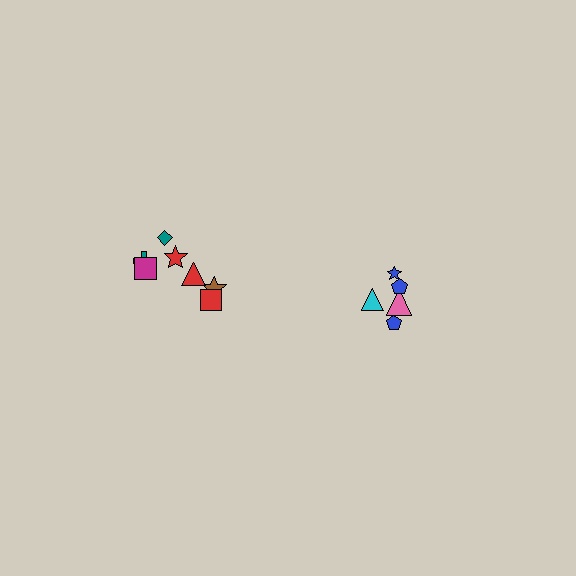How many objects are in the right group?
There are 5 objects.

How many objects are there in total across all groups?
There are 12 objects.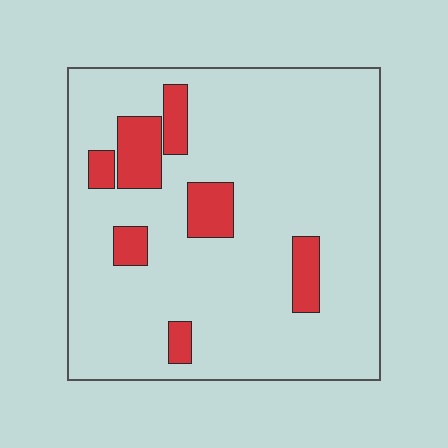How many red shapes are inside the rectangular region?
7.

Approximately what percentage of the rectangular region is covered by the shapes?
Approximately 15%.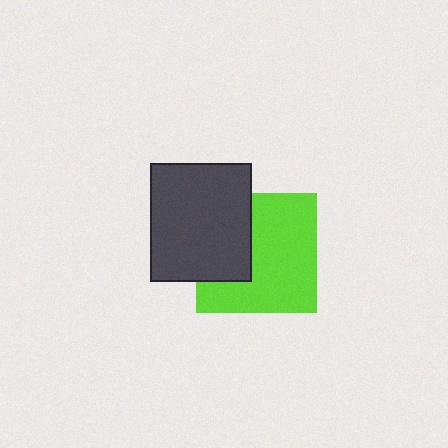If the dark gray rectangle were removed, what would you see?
You would see the complete lime square.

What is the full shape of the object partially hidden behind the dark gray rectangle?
The partially hidden object is a lime square.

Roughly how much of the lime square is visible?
Most of it is visible (roughly 66%).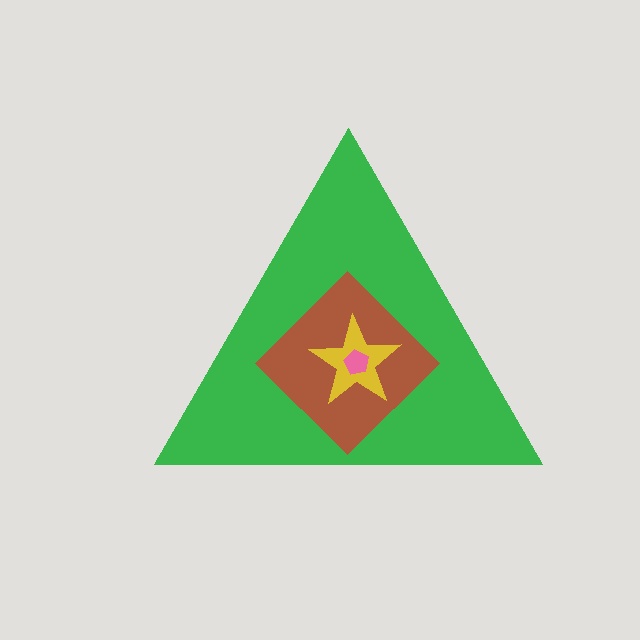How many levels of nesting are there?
4.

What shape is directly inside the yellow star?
The pink pentagon.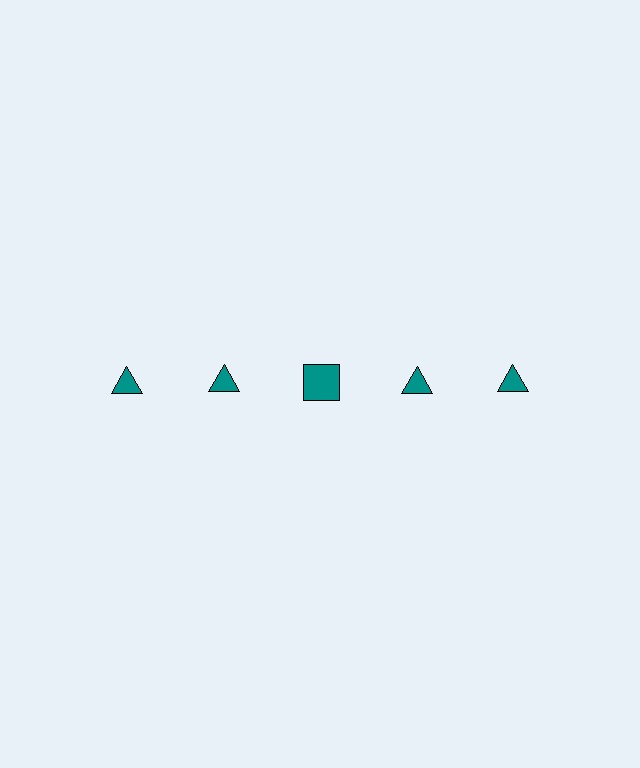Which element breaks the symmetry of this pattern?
The teal square in the top row, center column breaks the symmetry. All other shapes are teal triangles.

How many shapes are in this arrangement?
There are 5 shapes arranged in a grid pattern.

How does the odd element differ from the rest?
It has a different shape: square instead of triangle.